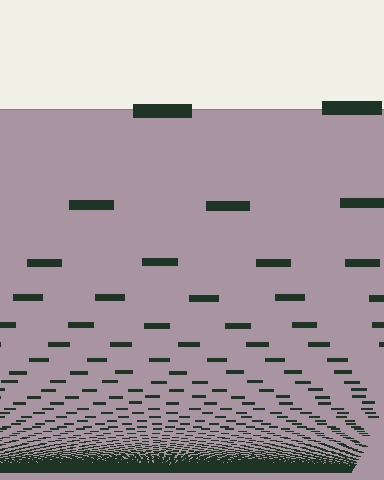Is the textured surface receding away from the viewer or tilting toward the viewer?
The surface appears to tilt toward the viewer. Texture elements get larger and sparser toward the top.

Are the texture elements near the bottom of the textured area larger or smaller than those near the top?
Smaller. The gradient is inverted — elements near the bottom are smaller and denser.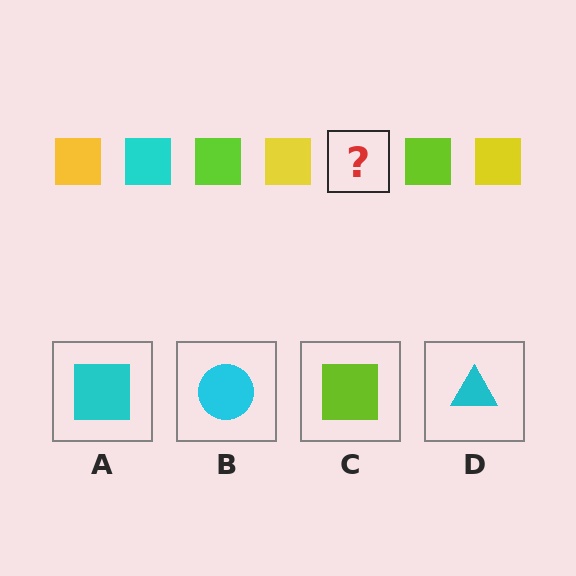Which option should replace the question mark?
Option A.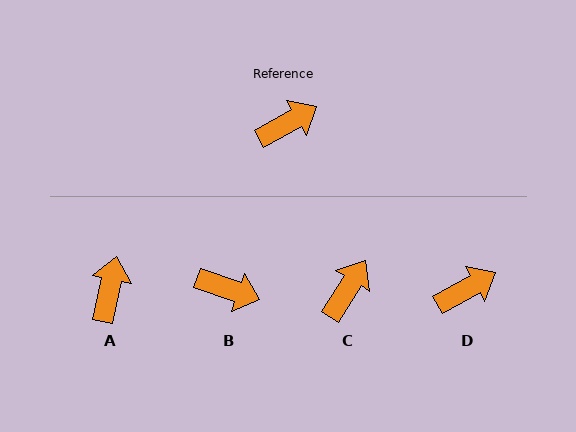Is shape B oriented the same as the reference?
No, it is off by about 48 degrees.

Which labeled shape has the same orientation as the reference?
D.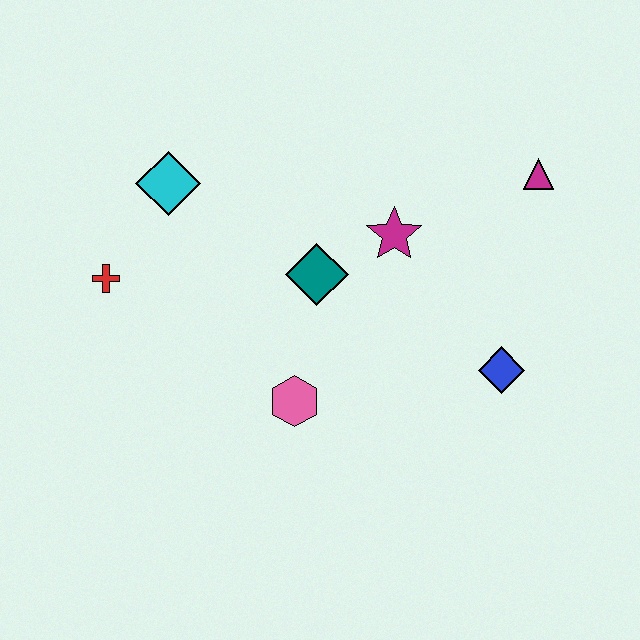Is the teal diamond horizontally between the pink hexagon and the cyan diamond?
No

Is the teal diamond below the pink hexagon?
No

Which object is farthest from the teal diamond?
The magenta triangle is farthest from the teal diamond.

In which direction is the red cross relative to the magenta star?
The red cross is to the left of the magenta star.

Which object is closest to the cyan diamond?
The red cross is closest to the cyan diamond.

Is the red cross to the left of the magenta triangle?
Yes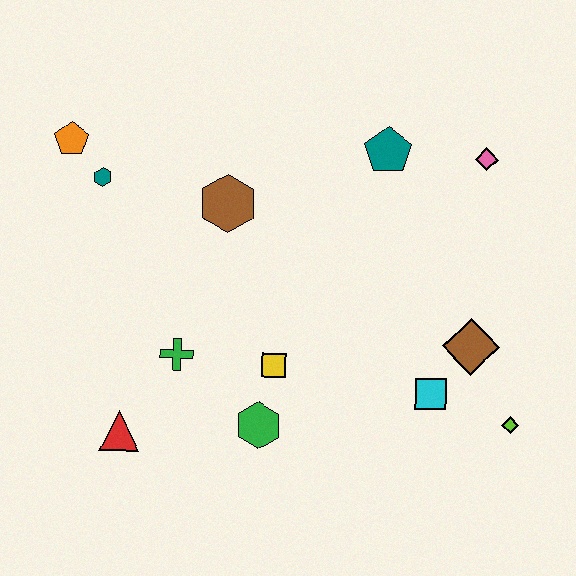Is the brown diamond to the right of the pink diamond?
No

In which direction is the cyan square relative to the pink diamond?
The cyan square is below the pink diamond.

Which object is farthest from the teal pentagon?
The red triangle is farthest from the teal pentagon.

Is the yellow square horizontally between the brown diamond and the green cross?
Yes